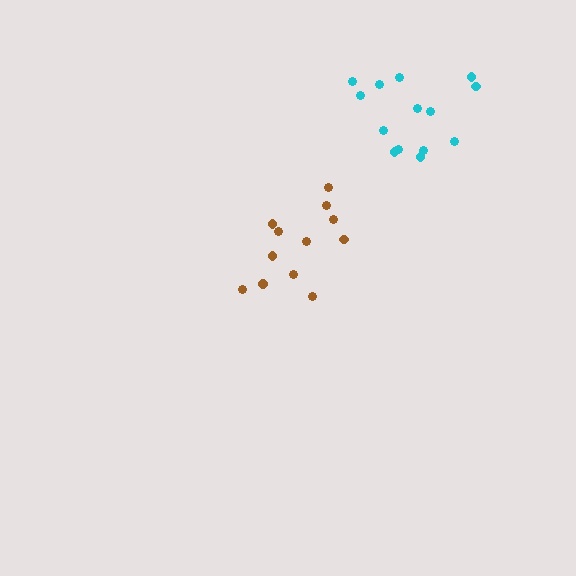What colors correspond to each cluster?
The clusters are colored: cyan, brown.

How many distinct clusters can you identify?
There are 2 distinct clusters.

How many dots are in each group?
Group 1: 14 dots, Group 2: 12 dots (26 total).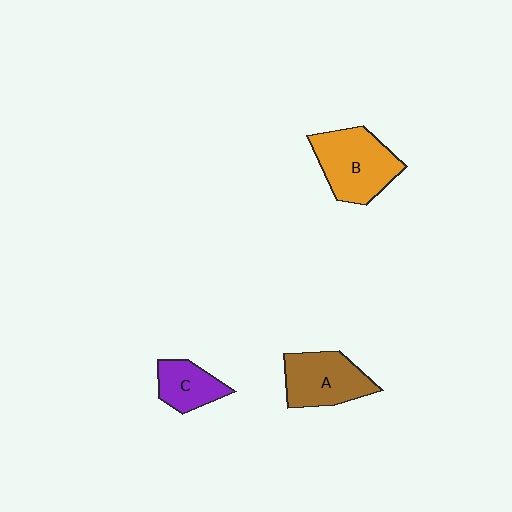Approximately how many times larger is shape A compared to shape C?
Approximately 1.5 times.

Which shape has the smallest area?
Shape C (purple).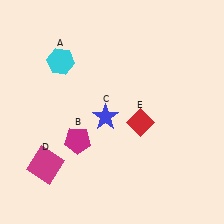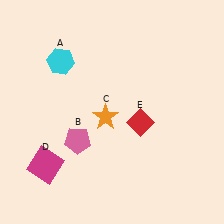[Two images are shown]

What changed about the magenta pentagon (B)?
In Image 1, B is magenta. In Image 2, it changed to pink.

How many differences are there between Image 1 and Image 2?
There are 2 differences between the two images.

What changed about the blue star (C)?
In Image 1, C is blue. In Image 2, it changed to orange.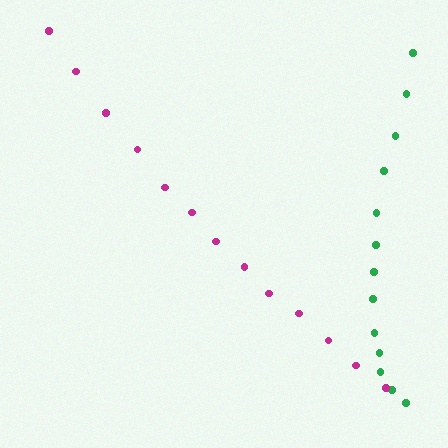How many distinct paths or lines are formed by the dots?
There are 2 distinct paths.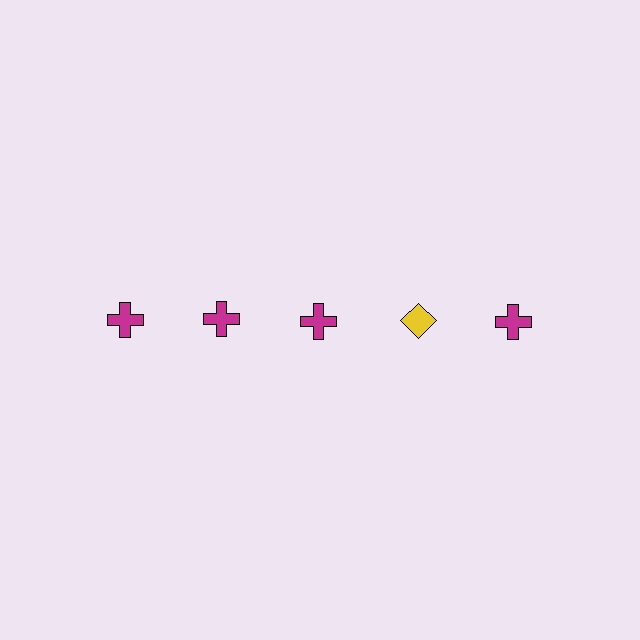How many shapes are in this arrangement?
There are 5 shapes arranged in a grid pattern.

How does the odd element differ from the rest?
It differs in both color (yellow instead of magenta) and shape (diamond instead of cross).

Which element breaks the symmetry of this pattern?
The yellow diamond in the top row, second from right column breaks the symmetry. All other shapes are magenta crosses.